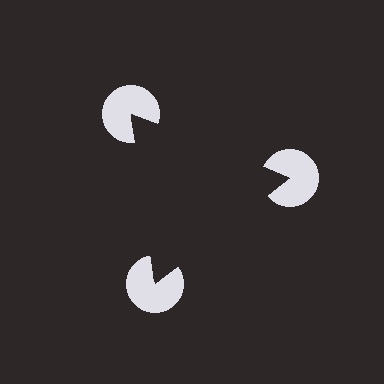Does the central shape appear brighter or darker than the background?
It typically appears slightly darker than the background, even though no actual brightness change is drawn.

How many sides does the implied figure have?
3 sides.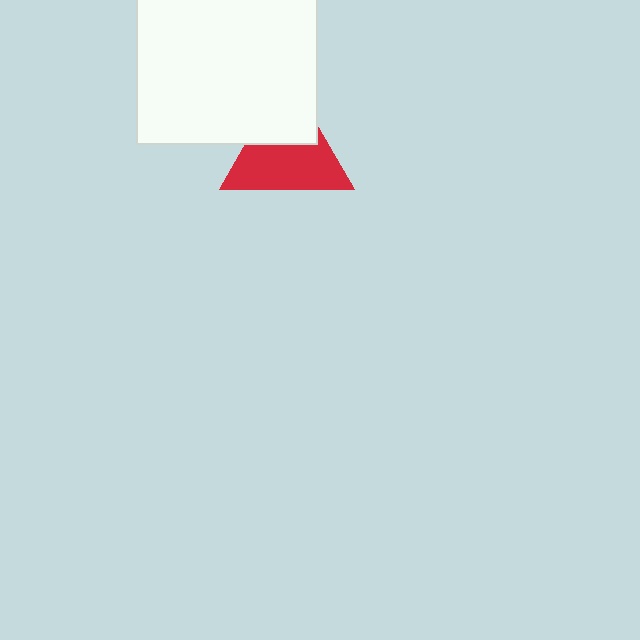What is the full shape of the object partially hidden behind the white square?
The partially hidden object is a red triangle.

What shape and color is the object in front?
The object in front is a white square.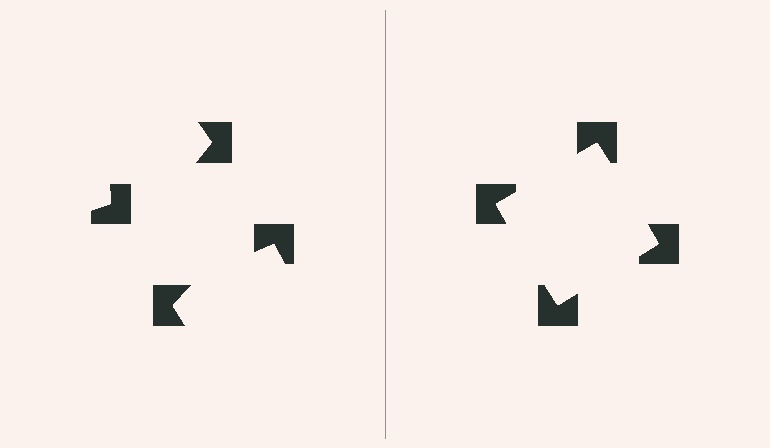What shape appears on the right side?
An illusory square.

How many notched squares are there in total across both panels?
8 — 4 on each side.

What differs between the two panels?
The notched squares are positioned identically on both sides; only the wedge orientations differ. On the right they align to a square; on the left they are misaligned.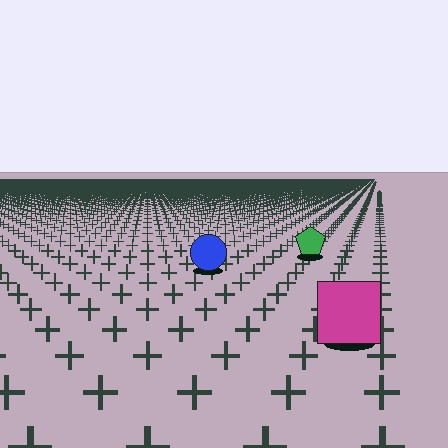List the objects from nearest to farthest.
From nearest to farthest: the magenta square, the blue circle, the green pentagon.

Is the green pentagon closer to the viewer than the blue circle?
No. The blue circle is closer — you can tell from the texture gradient: the ground texture is coarser near it.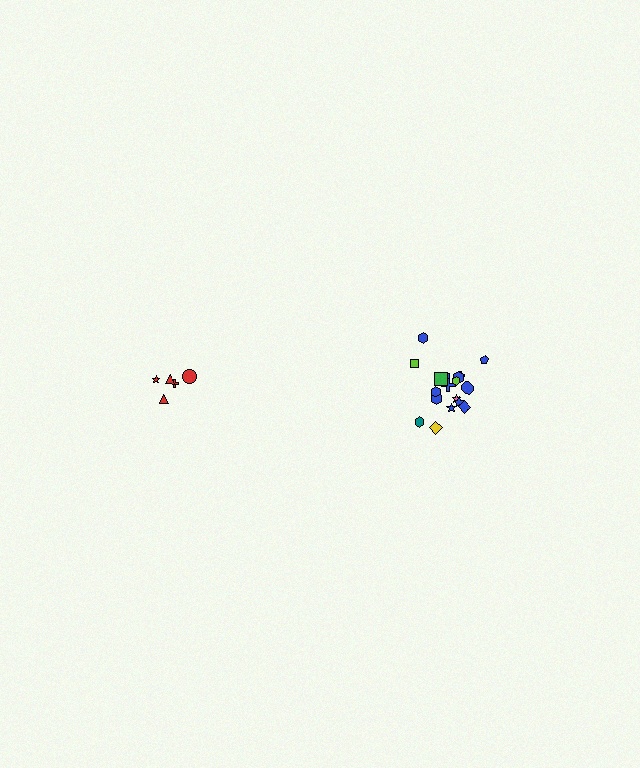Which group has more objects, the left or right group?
The right group.